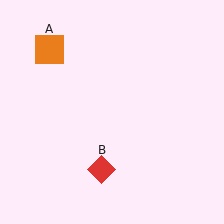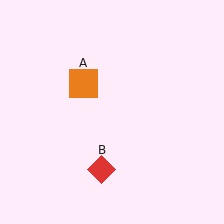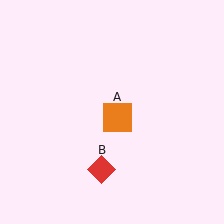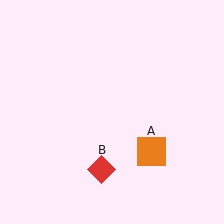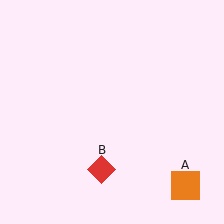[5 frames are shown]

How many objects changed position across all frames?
1 object changed position: orange square (object A).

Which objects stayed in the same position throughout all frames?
Red diamond (object B) remained stationary.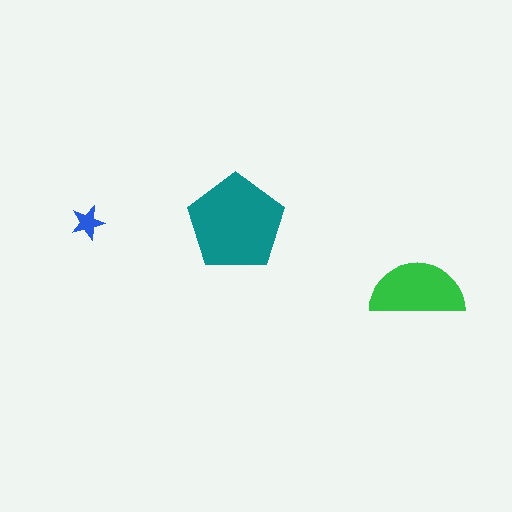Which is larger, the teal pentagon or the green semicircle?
The teal pentagon.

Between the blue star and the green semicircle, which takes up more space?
The green semicircle.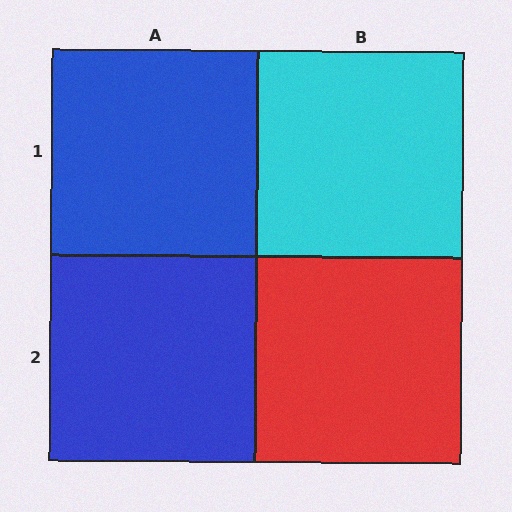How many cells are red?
1 cell is red.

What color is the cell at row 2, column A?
Blue.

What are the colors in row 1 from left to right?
Blue, cyan.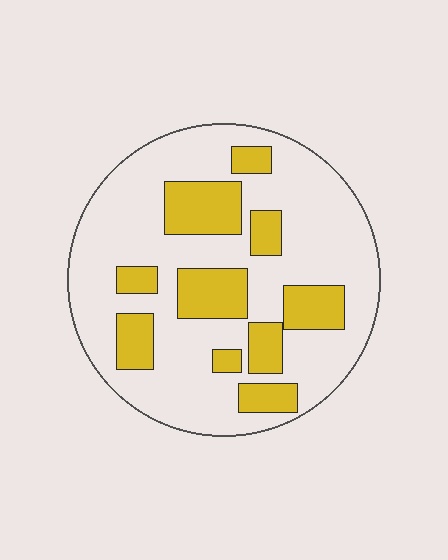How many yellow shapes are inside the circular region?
10.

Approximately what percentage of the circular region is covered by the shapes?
Approximately 25%.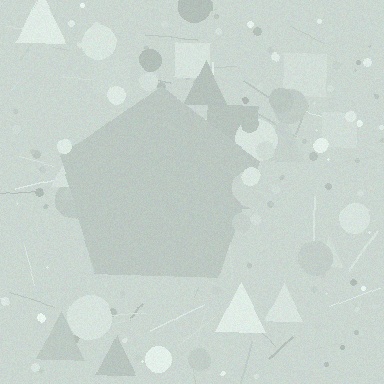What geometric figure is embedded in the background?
A pentagon is embedded in the background.